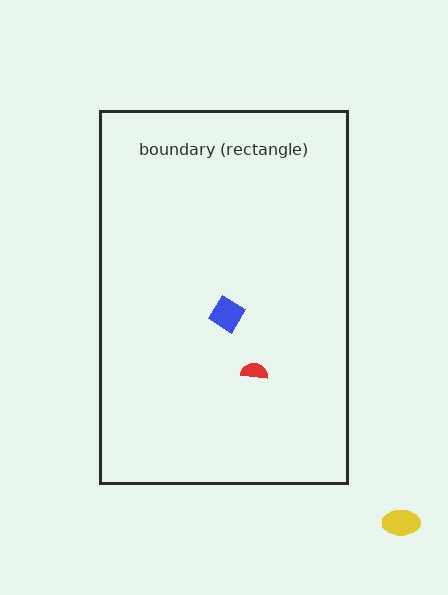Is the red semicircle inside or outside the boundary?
Inside.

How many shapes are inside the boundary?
2 inside, 1 outside.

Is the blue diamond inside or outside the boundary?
Inside.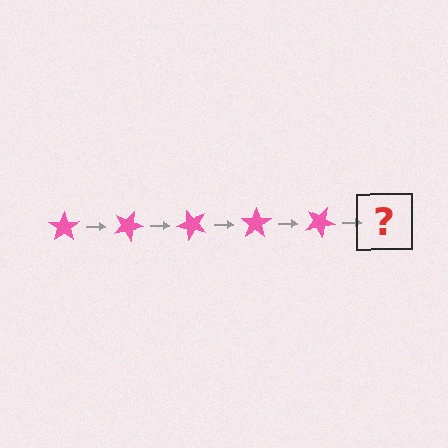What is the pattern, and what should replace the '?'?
The pattern is that the star rotates 25 degrees each step. The '?' should be a pink star rotated 125 degrees.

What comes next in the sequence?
The next element should be a pink star rotated 125 degrees.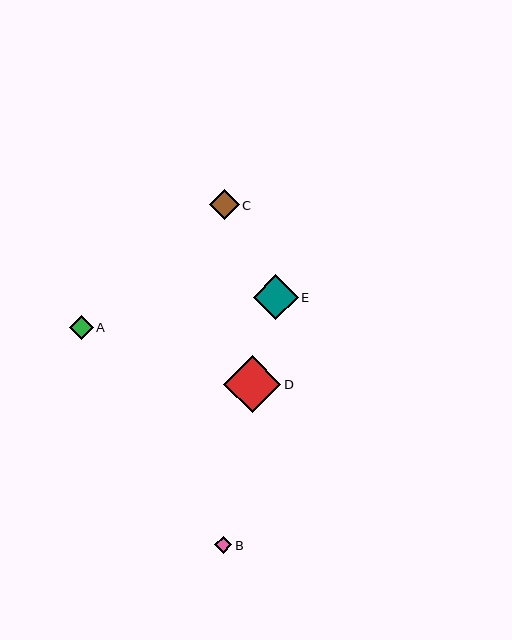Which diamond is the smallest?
Diamond B is the smallest with a size of approximately 17 pixels.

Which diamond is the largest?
Diamond D is the largest with a size of approximately 57 pixels.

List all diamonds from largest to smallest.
From largest to smallest: D, E, C, A, B.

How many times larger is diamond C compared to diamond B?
Diamond C is approximately 1.8 times the size of diamond B.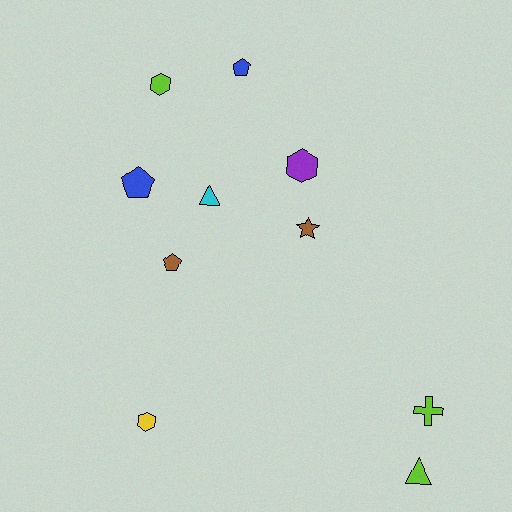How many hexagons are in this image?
There are 3 hexagons.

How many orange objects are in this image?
There are no orange objects.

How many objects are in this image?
There are 10 objects.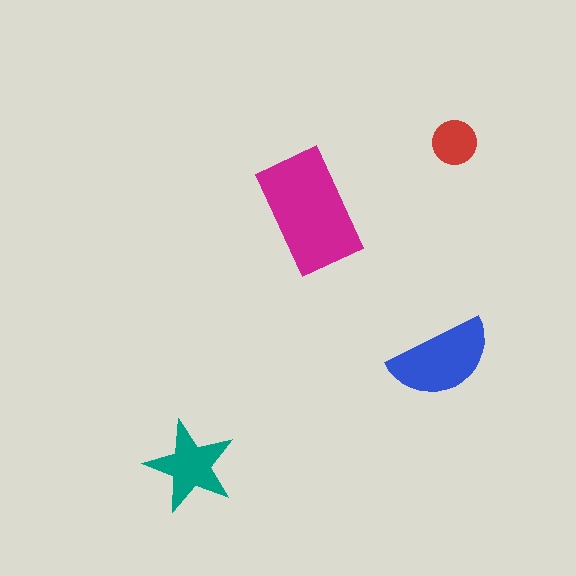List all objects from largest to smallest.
The magenta rectangle, the blue semicircle, the teal star, the red circle.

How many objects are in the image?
There are 4 objects in the image.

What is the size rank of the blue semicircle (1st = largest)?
2nd.